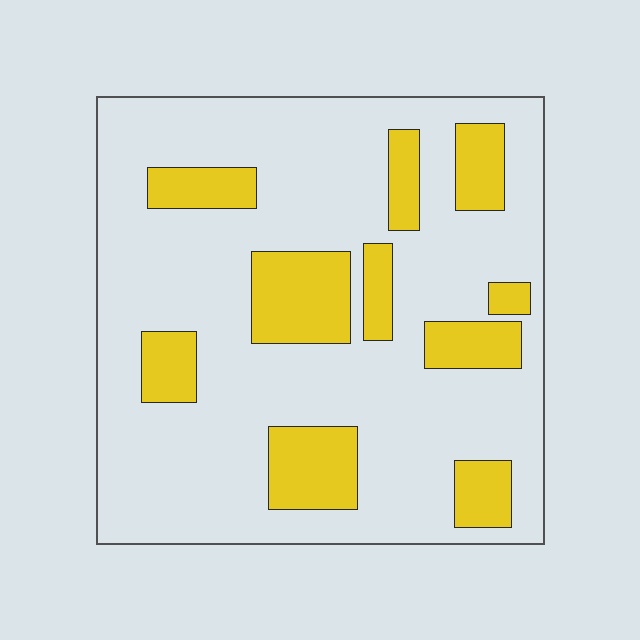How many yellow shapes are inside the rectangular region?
10.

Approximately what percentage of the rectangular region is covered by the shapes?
Approximately 25%.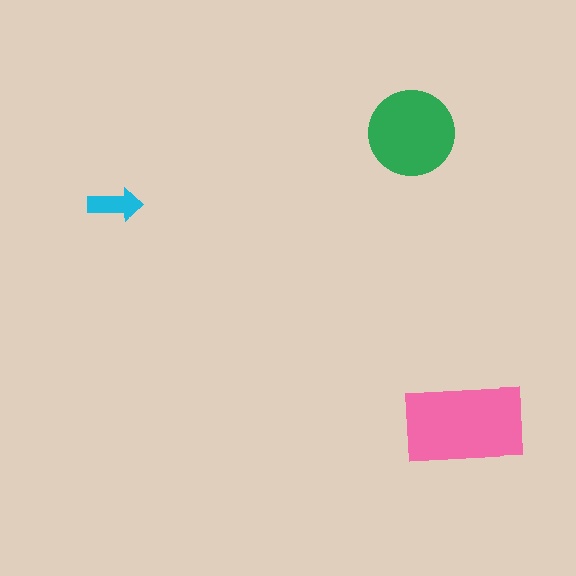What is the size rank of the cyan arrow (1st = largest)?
3rd.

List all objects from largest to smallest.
The pink rectangle, the green circle, the cyan arrow.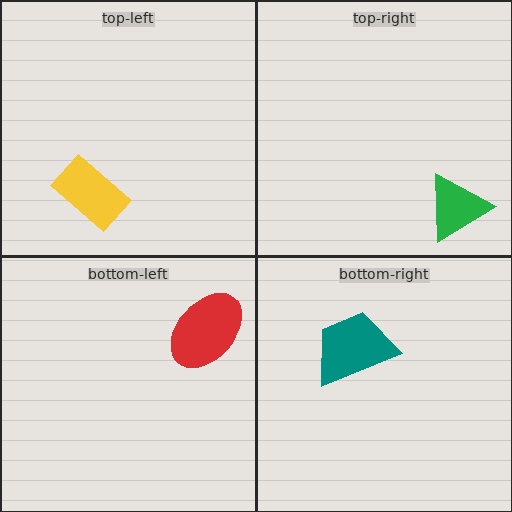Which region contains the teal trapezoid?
The bottom-right region.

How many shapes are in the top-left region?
1.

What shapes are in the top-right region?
The green triangle.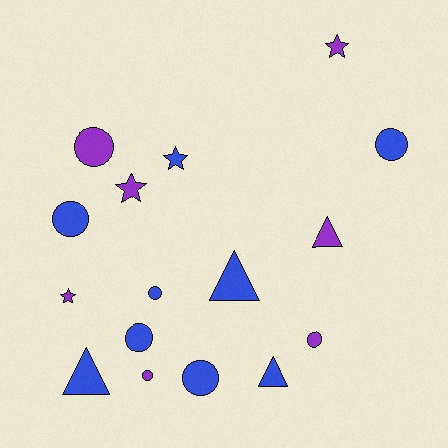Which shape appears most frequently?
Circle, with 8 objects.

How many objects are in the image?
There are 16 objects.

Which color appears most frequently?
Blue, with 9 objects.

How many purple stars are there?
There are 3 purple stars.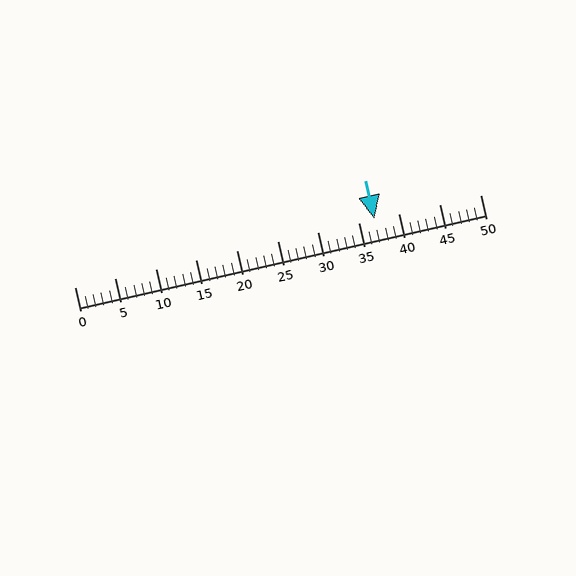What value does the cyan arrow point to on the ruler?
The cyan arrow points to approximately 37.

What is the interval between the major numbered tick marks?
The major tick marks are spaced 5 units apart.